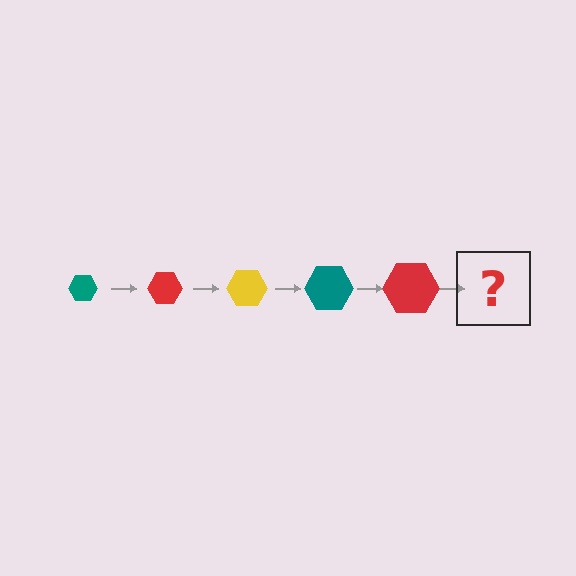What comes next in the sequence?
The next element should be a yellow hexagon, larger than the previous one.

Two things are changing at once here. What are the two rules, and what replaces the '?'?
The two rules are that the hexagon grows larger each step and the color cycles through teal, red, and yellow. The '?' should be a yellow hexagon, larger than the previous one.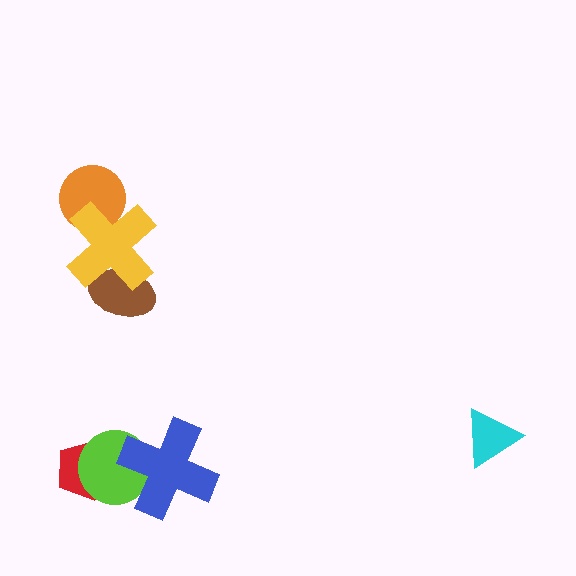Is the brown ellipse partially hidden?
Yes, it is partially covered by another shape.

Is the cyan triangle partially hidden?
No, no other shape covers it.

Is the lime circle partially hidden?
Yes, it is partially covered by another shape.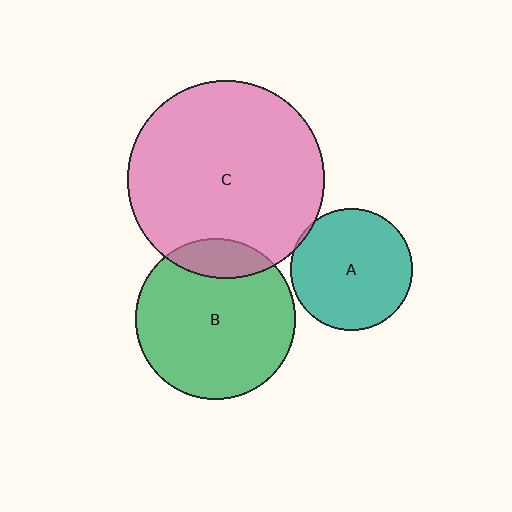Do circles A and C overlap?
Yes.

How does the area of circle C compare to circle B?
Approximately 1.5 times.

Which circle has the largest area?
Circle C (pink).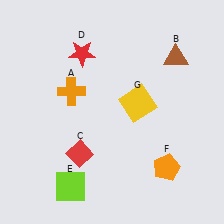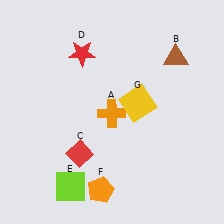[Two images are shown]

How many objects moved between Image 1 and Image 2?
2 objects moved between the two images.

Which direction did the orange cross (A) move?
The orange cross (A) moved right.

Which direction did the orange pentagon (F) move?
The orange pentagon (F) moved left.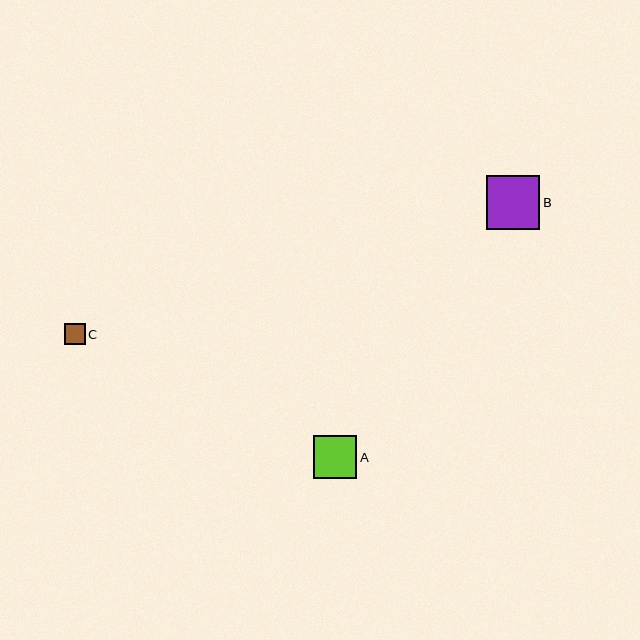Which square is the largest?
Square B is the largest with a size of approximately 53 pixels.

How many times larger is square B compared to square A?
Square B is approximately 1.2 times the size of square A.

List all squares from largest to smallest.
From largest to smallest: B, A, C.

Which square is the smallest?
Square C is the smallest with a size of approximately 21 pixels.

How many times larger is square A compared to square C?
Square A is approximately 2.1 times the size of square C.